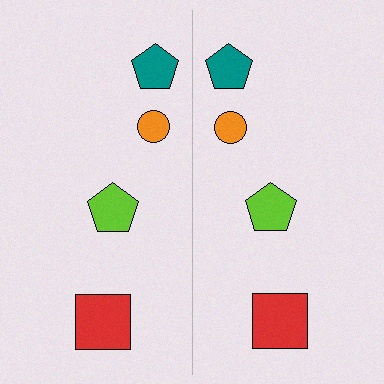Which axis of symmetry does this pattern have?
The pattern has a vertical axis of symmetry running through the center of the image.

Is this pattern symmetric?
Yes, this pattern has bilateral (reflection) symmetry.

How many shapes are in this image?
There are 8 shapes in this image.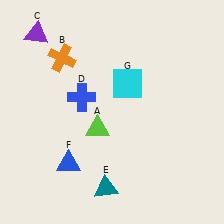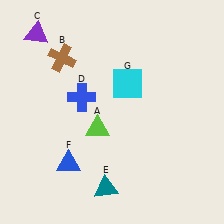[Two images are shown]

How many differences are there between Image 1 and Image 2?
There is 1 difference between the two images.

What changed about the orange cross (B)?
In Image 1, B is orange. In Image 2, it changed to brown.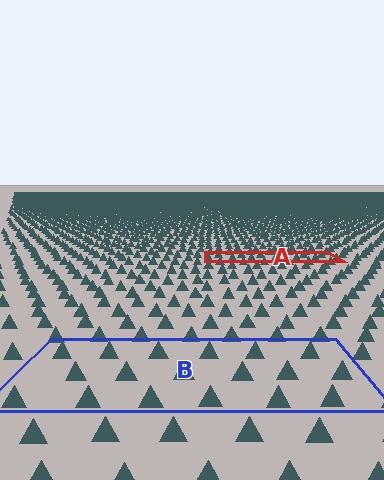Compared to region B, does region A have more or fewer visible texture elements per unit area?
Region A has more texture elements per unit area — they are packed more densely because it is farther away.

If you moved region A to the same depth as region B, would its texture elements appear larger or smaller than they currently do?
They would appear larger. At a closer depth, the same texture elements are projected at a bigger on-screen size.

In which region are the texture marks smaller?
The texture marks are smaller in region A, because it is farther away.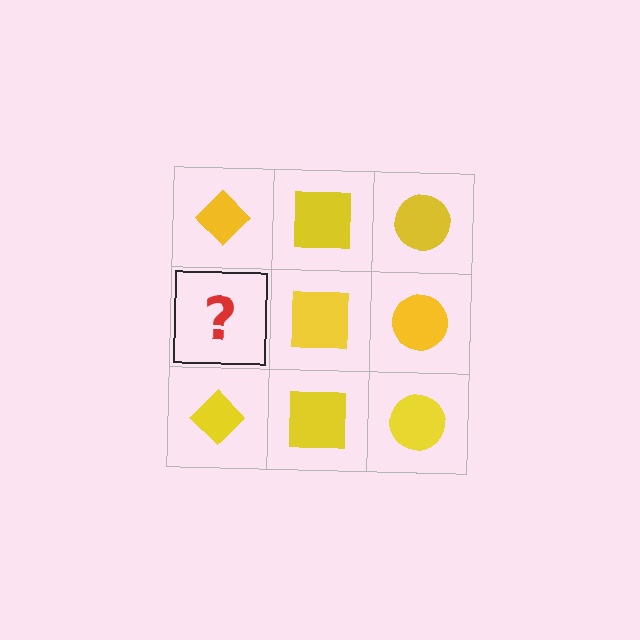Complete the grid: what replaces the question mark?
The question mark should be replaced with a yellow diamond.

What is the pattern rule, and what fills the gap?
The rule is that each column has a consistent shape. The gap should be filled with a yellow diamond.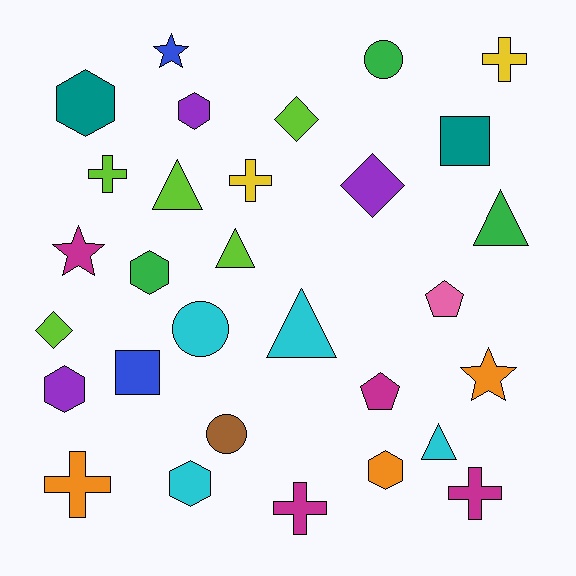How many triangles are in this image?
There are 5 triangles.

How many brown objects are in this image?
There is 1 brown object.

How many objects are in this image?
There are 30 objects.